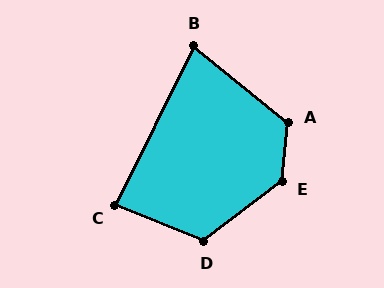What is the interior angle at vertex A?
Approximately 124 degrees (obtuse).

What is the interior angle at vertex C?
Approximately 86 degrees (approximately right).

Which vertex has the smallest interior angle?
B, at approximately 77 degrees.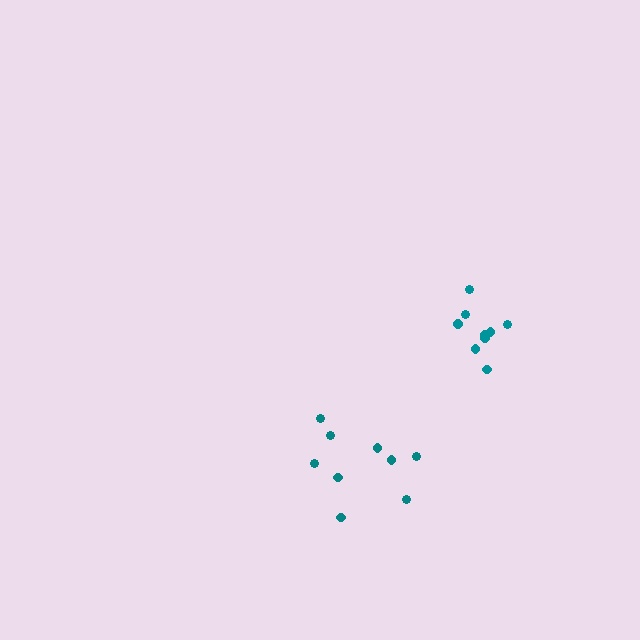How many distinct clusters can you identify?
There are 2 distinct clusters.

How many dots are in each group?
Group 1: 9 dots, Group 2: 9 dots (18 total).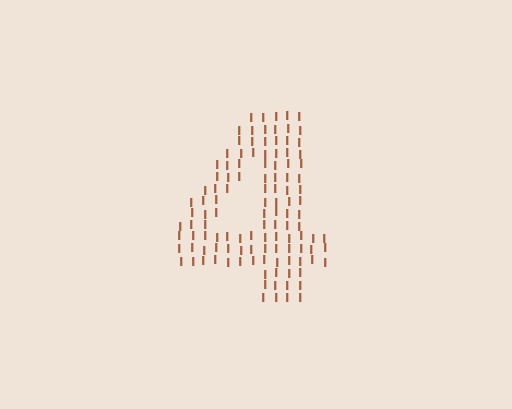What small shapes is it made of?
It is made of small letter I's.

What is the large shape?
The large shape is the digit 4.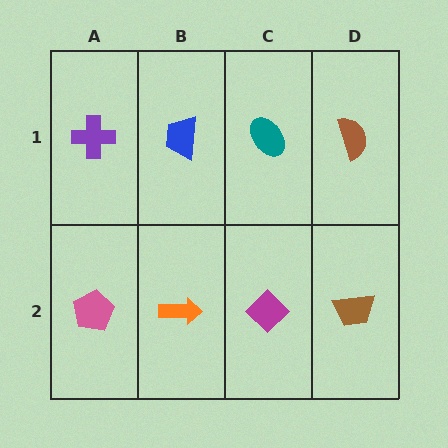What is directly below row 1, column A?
A pink pentagon.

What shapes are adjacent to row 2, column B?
A blue trapezoid (row 1, column B), a pink pentagon (row 2, column A), a magenta diamond (row 2, column C).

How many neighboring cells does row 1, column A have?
2.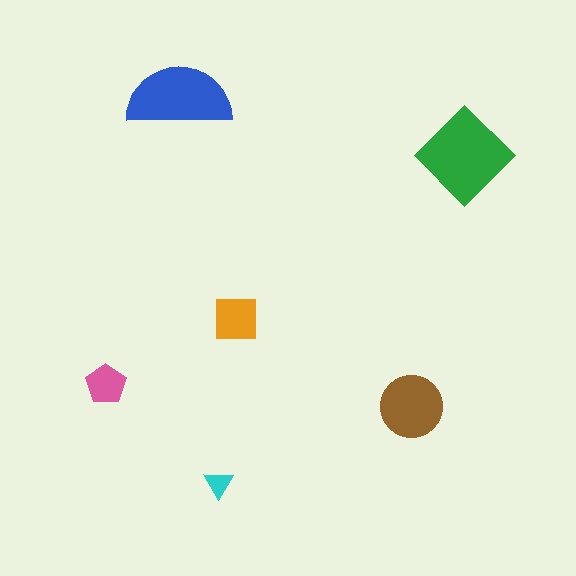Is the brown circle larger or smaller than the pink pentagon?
Larger.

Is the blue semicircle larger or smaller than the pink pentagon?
Larger.